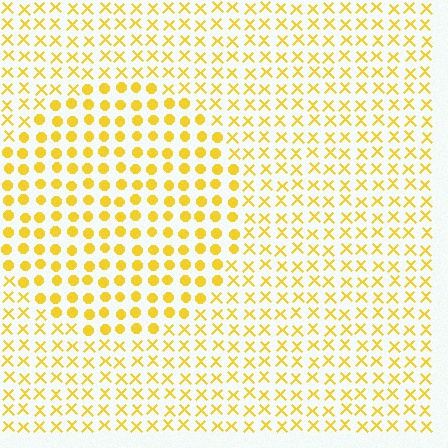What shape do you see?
I see a circle.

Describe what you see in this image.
The image is filled with small yellow elements arranged in a uniform grid. A circle-shaped region contains circles, while the surrounding area contains X marks. The boundary is defined purely by the change in element shape.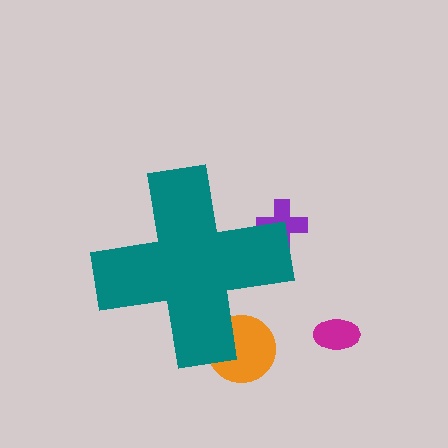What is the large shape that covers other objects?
A teal cross.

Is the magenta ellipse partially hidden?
No, the magenta ellipse is fully visible.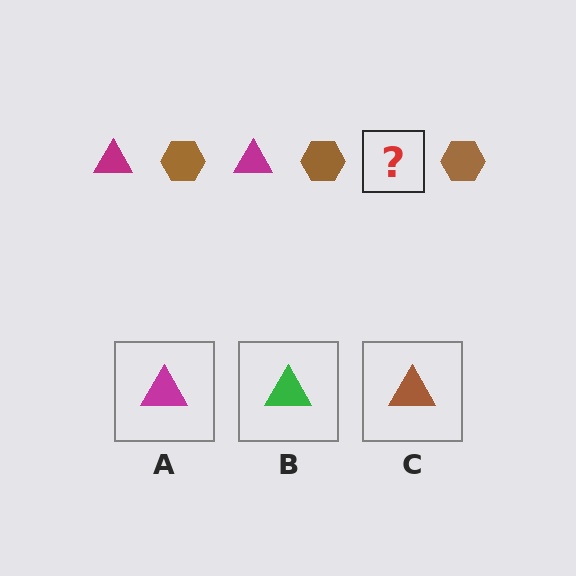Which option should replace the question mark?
Option A.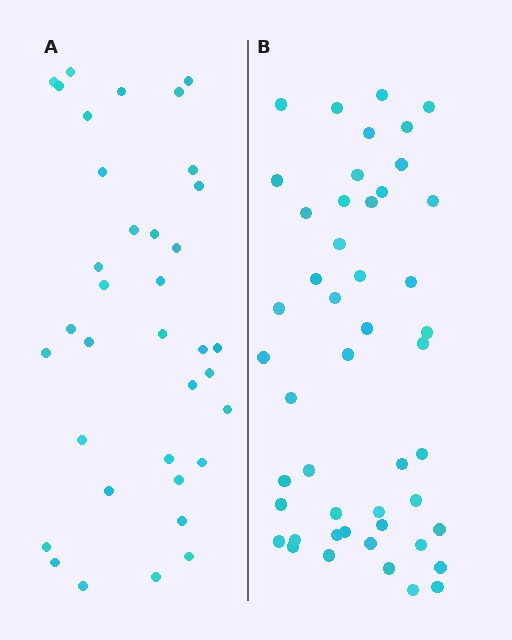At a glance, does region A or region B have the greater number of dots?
Region B (the right region) has more dots.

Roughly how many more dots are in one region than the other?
Region B has roughly 12 or so more dots than region A.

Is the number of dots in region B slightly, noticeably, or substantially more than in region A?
Region B has noticeably more, but not dramatically so. The ratio is roughly 1.3 to 1.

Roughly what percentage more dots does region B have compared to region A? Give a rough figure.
About 35% more.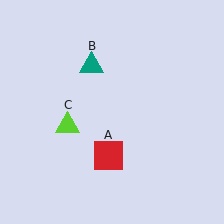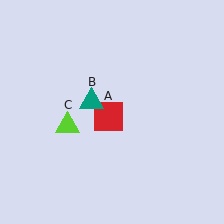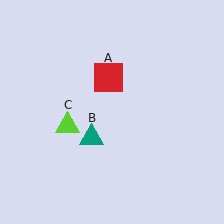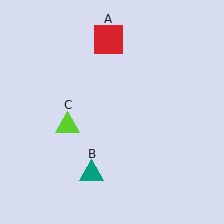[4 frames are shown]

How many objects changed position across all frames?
2 objects changed position: red square (object A), teal triangle (object B).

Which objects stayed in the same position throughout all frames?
Lime triangle (object C) remained stationary.